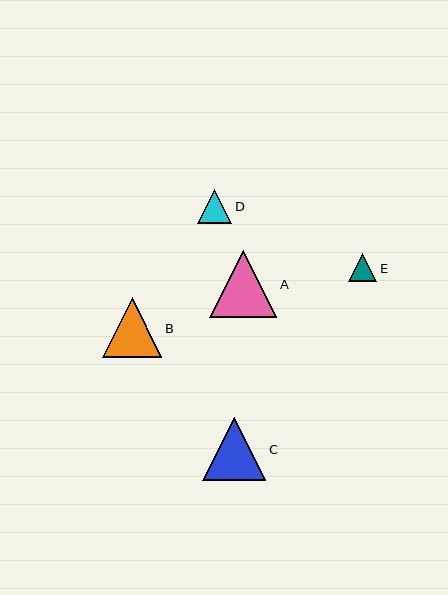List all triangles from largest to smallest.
From largest to smallest: A, C, B, D, E.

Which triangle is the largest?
Triangle A is the largest with a size of approximately 67 pixels.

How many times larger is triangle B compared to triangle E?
Triangle B is approximately 2.1 times the size of triangle E.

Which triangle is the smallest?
Triangle E is the smallest with a size of approximately 28 pixels.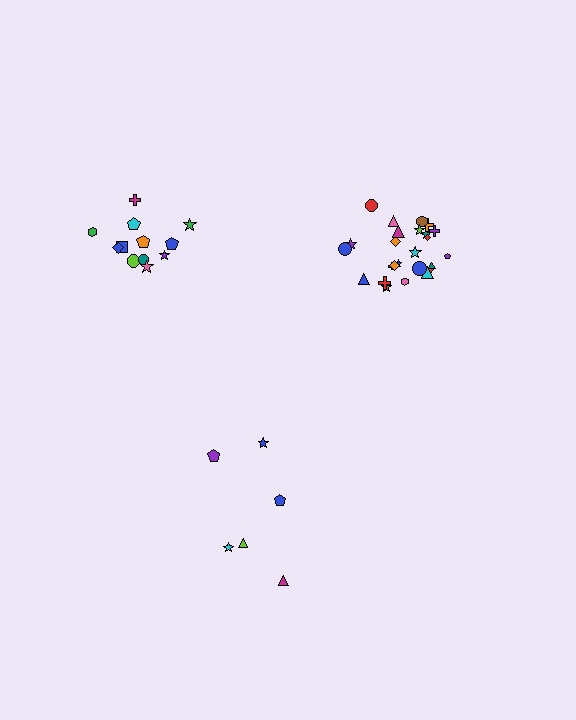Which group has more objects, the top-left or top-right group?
The top-right group.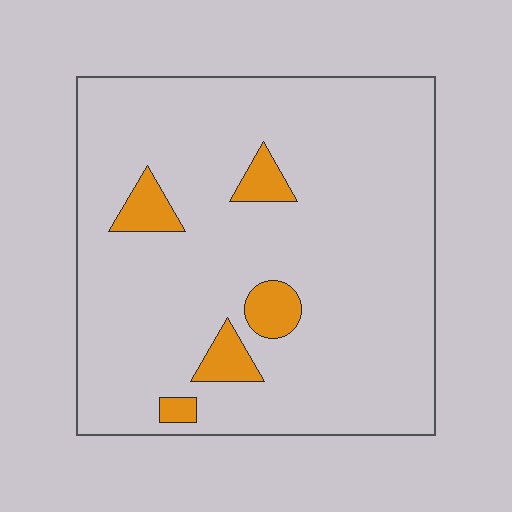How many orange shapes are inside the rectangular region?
5.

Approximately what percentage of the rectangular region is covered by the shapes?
Approximately 10%.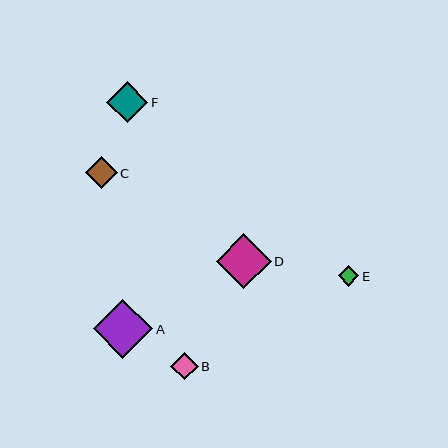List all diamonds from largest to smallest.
From largest to smallest: A, D, F, C, B, E.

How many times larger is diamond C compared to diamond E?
Diamond C is approximately 1.6 times the size of diamond E.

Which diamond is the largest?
Diamond A is the largest with a size of approximately 59 pixels.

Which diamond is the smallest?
Diamond E is the smallest with a size of approximately 21 pixels.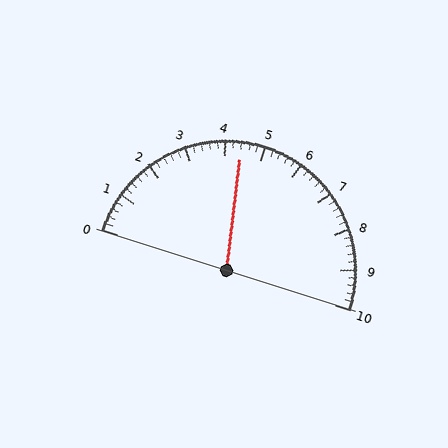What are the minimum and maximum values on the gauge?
The gauge ranges from 0 to 10.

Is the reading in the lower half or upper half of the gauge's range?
The reading is in the lower half of the range (0 to 10).